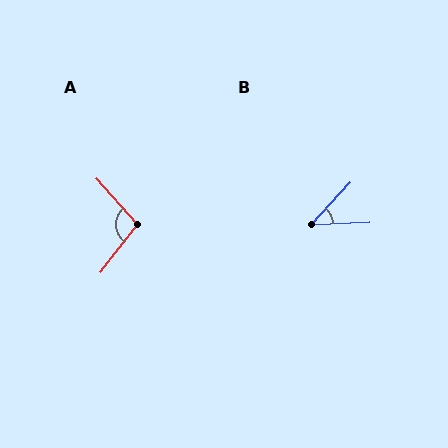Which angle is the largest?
A, at approximately 100 degrees.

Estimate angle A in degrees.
Approximately 100 degrees.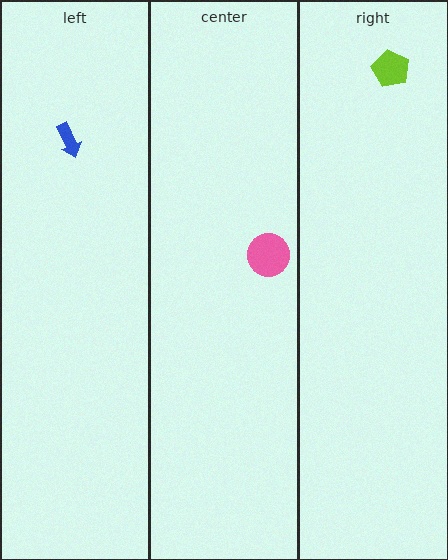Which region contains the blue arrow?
The left region.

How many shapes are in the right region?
1.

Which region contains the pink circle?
The center region.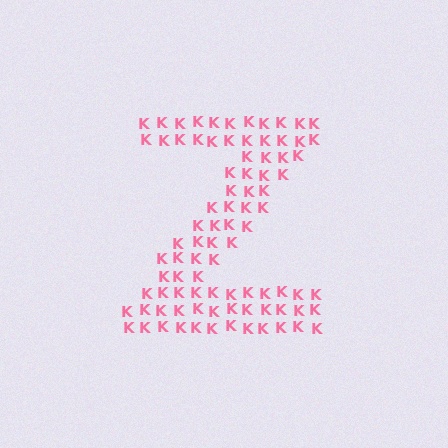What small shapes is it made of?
It is made of small letter K's.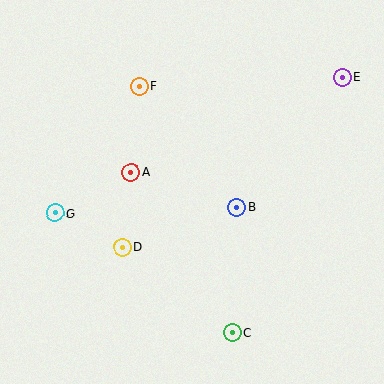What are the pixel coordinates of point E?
Point E is at (343, 77).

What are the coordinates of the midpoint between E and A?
The midpoint between E and A is at (237, 125).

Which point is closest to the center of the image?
Point B at (236, 207) is closest to the center.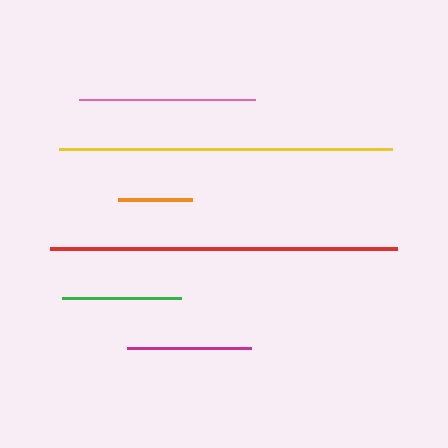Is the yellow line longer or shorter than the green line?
The yellow line is longer than the green line.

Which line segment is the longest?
The red line is the longest at approximately 347 pixels.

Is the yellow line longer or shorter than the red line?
The red line is longer than the yellow line.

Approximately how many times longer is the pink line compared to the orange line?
The pink line is approximately 2.4 times the length of the orange line.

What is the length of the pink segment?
The pink segment is approximately 176 pixels long.